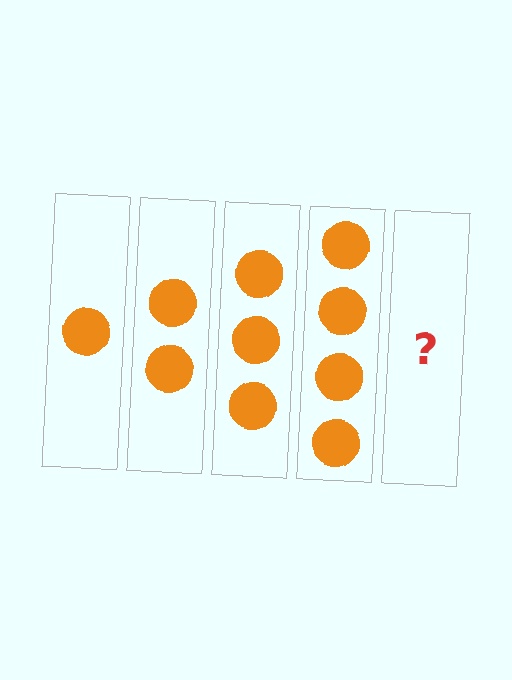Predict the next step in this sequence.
The next step is 5 circles.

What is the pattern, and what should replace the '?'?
The pattern is that each step adds one more circle. The '?' should be 5 circles.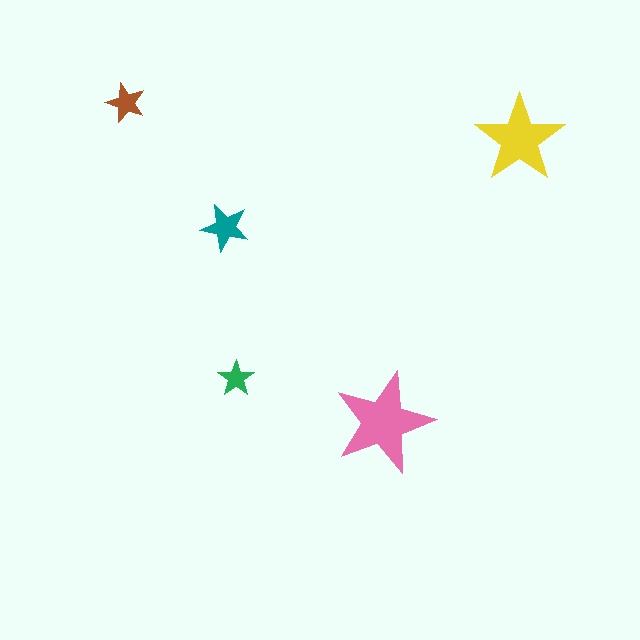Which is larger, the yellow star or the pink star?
The pink one.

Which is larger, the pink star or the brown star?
The pink one.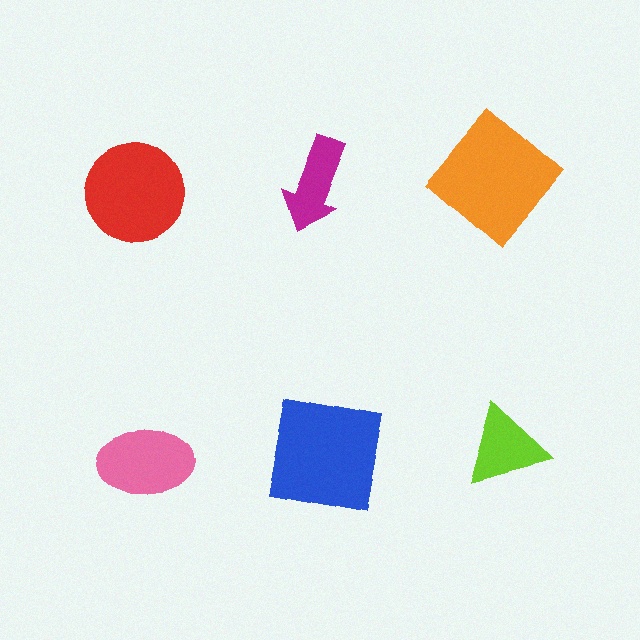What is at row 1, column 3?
An orange diamond.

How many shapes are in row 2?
3 shapes.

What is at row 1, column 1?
A red circle.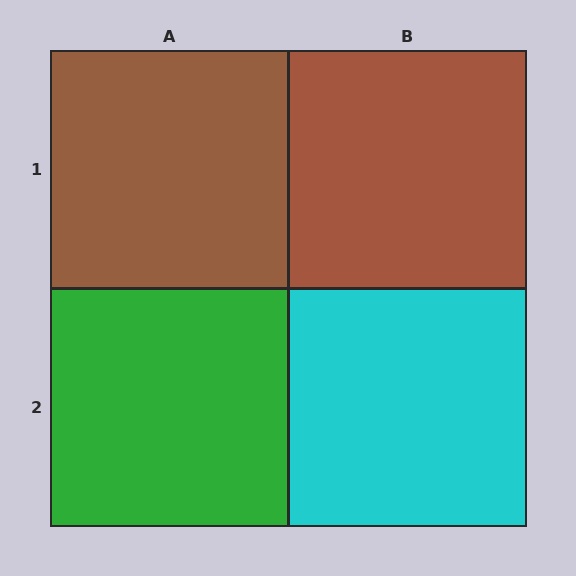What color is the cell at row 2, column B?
Cyan.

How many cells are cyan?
1 cell is cyan.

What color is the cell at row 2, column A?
Green.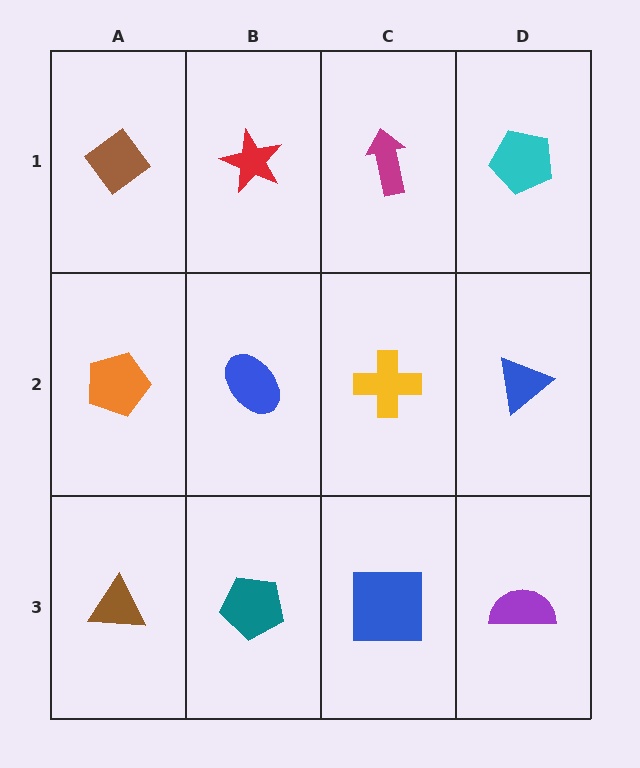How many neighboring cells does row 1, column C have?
3.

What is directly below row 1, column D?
A blue triangle.